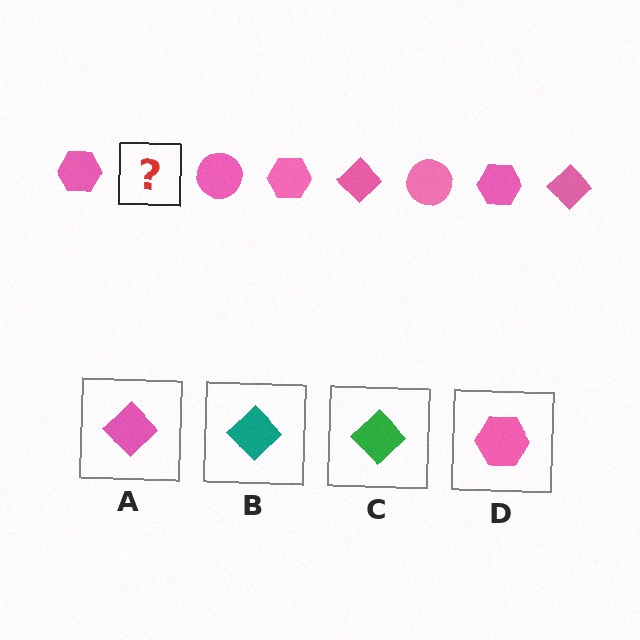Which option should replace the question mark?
Option A.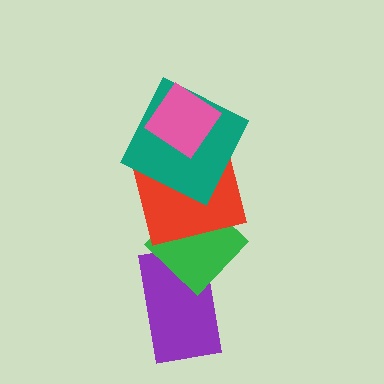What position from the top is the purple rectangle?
The purple rectangle is 5th from the top.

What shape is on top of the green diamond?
The red square is on top of the green diamond.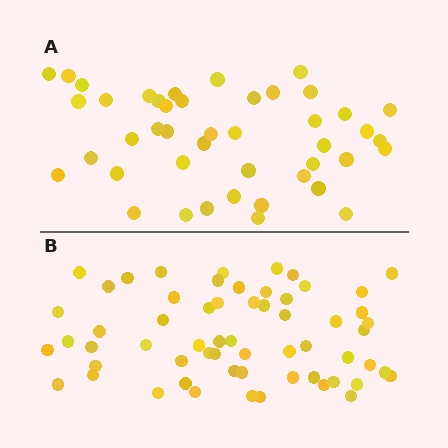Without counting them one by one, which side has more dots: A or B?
Region B (the bottom region) has more dots.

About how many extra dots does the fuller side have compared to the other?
Region B has approximately 15 more dots than region A.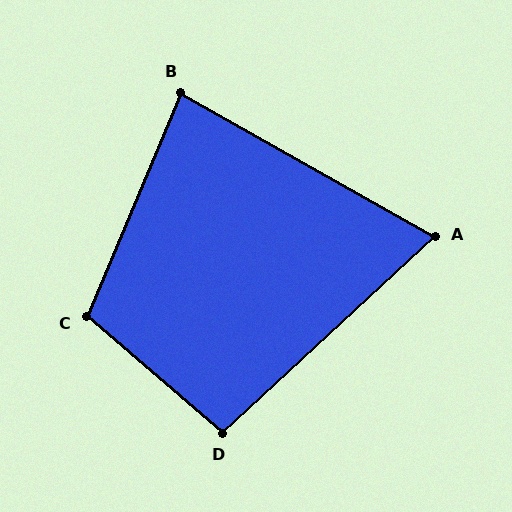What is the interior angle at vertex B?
Approximately 83 degrees (acute).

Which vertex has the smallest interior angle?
A, at approximately 72 degrees.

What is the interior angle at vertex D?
Approximately 97 degrees (obtuse).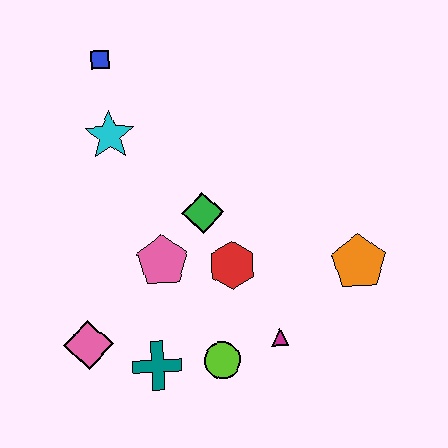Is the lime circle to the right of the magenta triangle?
No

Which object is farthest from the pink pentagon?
The blue square is farthest from the pink pentagon.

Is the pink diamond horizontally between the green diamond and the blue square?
No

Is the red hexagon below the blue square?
Yes